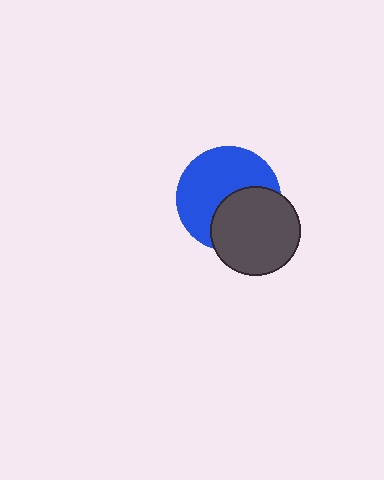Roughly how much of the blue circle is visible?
About half of it is visible (roughly 60%).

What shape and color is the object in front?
The object in front is a dark gray circle.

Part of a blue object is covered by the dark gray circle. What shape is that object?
It is a circle.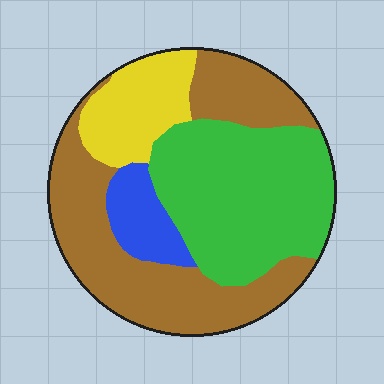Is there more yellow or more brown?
Brown.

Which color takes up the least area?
Blue, at roughly 10%.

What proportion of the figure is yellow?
Yellow covers roughly 15% of the figure.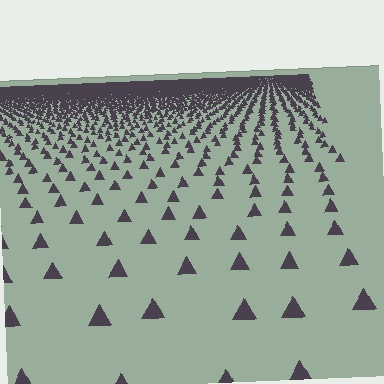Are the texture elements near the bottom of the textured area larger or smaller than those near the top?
Larger. Near the bottom, elements are closer to the viewer and appear at a bigger on-screen size.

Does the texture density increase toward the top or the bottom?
Density increases toward the top.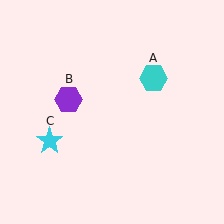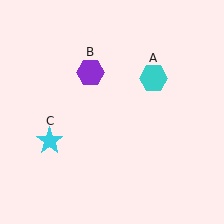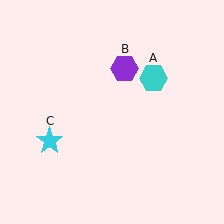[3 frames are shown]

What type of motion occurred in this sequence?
The purple hexagon (object B) rotated clockwise around the center of the scene.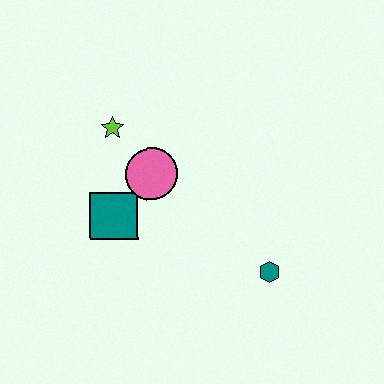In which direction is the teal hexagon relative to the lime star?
The teal hexagon is to the right of the lime star.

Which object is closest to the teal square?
The pink circle is closest to the teal square.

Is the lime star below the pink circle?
No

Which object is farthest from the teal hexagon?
The lime star is farthest from the teal hexagon.